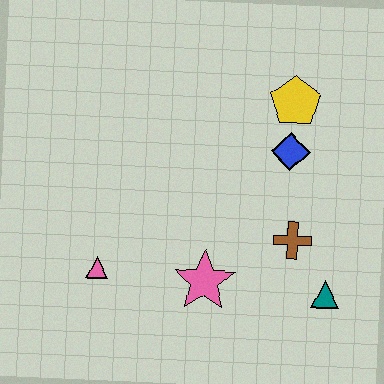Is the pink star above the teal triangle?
Yes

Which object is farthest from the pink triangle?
The yellow pentagon is farthest from the pink triangle.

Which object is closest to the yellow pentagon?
The blue diamond is closest to the yellow pentagon.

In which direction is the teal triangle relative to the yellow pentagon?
The teal triangle is below the yellow pentagon.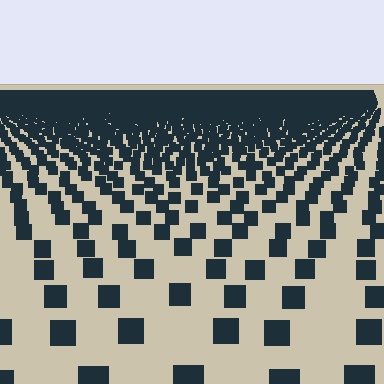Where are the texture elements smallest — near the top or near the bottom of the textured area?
Near the top.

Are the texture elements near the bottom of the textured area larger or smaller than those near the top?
Larger. Near the bottom, elements are closer to the viewer and appear at a bigger on-screen size.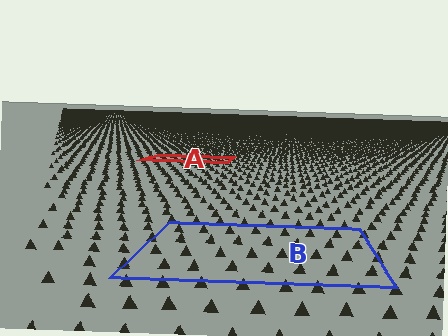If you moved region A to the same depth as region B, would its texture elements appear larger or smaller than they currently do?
They would appear larger. At a closer depth, the same texture elements are projected at a bigger on-screen size.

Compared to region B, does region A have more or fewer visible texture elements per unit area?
Region A has more texture elements per unit area — they are packed more densely because it is farther away.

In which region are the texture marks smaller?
The texture marks are smaller in region A, because it is farther away.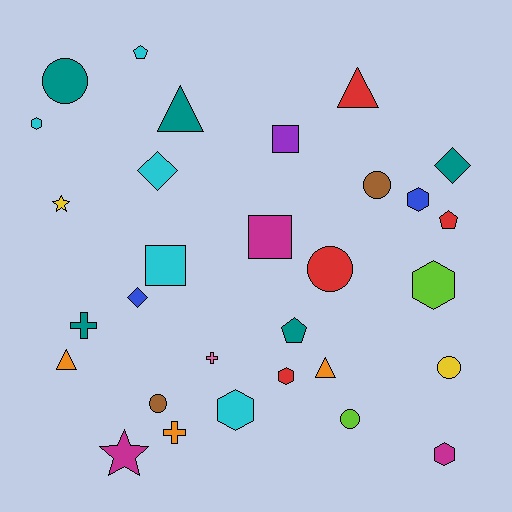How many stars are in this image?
There are 2 stars.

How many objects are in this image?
There are 30 objects.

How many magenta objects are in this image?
There are 3 magenta objects.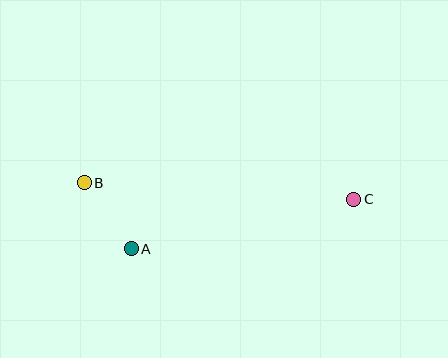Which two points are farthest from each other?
Points B and C are farthest from each other.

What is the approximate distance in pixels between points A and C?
The distance between A and C is approximately 228 pixels.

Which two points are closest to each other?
Points A and B are closest to each other.